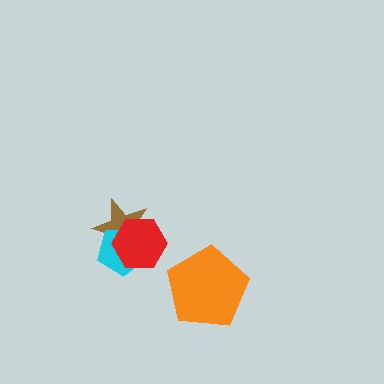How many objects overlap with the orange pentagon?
0 objects overlap with the orange pentagon.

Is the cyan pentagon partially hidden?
Yes, it is partially covered by another shape.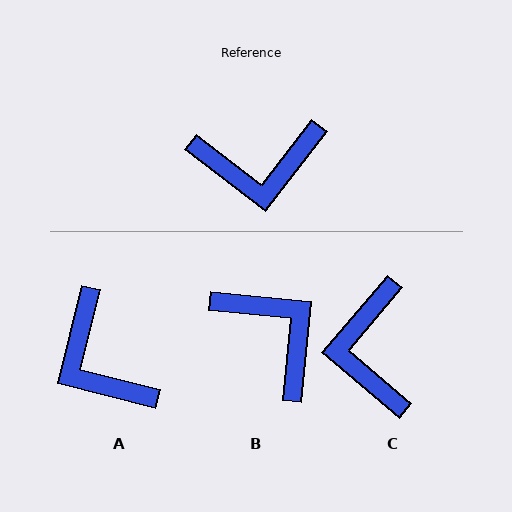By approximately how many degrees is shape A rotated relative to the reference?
Approximately 67 degrees clockwise.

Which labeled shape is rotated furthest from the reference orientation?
B, about 122 degrees away.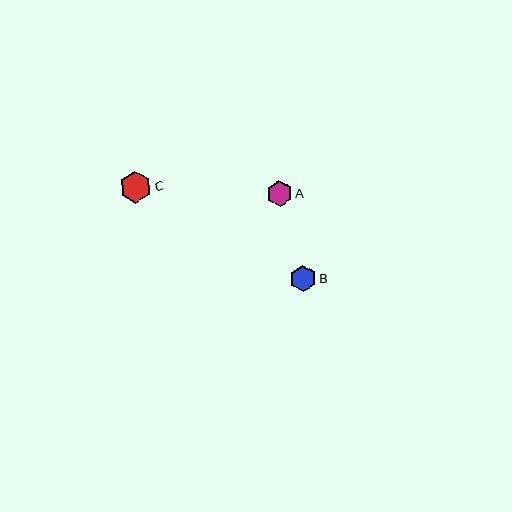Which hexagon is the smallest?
Hexagon A is the smallest with a size of approximately 26 pixels.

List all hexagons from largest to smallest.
From largest to smallest: C, B, A.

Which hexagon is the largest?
Hexagon C is the largest with a size of approximately 32 pixels.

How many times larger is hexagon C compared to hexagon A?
Hexagon C is approximately 1.2 times the size of hexagon A.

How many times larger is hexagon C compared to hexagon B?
Hexagon C is approximately 1.2 times the size of hexagon B.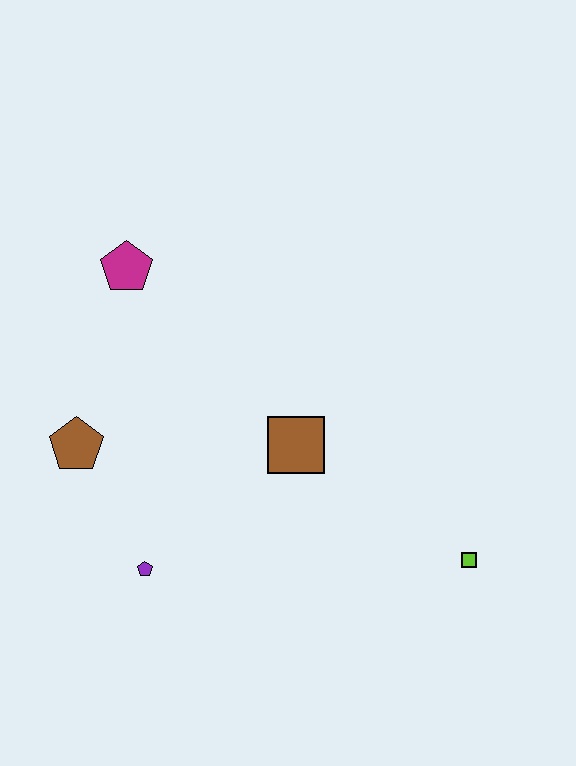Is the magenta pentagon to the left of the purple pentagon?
Yes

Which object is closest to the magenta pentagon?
The brown pentagon is closest to the magenta pentagon.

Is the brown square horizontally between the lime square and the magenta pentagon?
Yes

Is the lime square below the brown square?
Yes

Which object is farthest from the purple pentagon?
The lime square is farthest from the purple pentagon.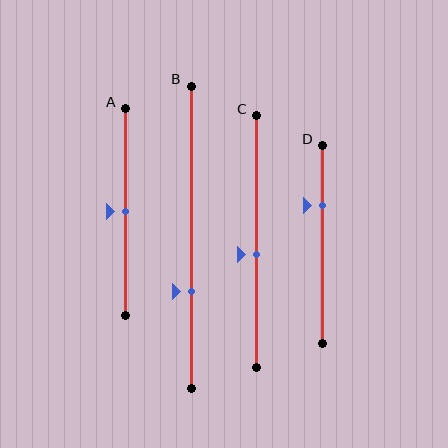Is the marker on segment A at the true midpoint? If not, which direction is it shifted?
Yes, the marker on segment A is at the true midpoint.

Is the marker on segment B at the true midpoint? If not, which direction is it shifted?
No, the marker on segment B is shifted downward by about 18% of the segment length.